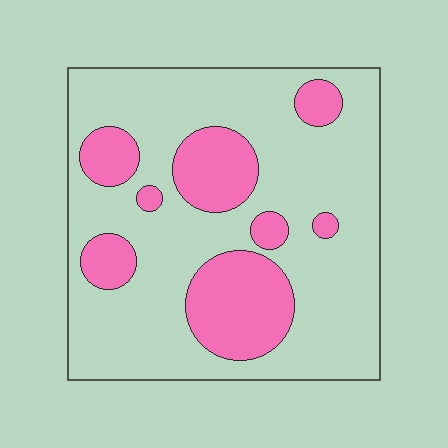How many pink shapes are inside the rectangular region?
8.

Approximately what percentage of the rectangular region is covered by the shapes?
Approximately 25%.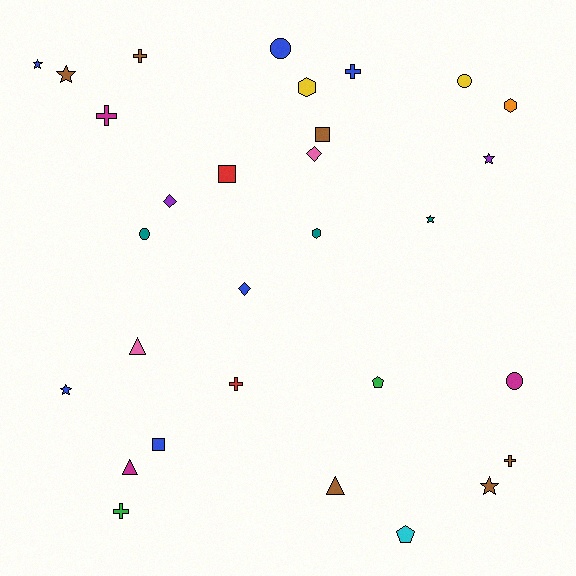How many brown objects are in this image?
There are 6 brown objects.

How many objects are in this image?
There are 30 objects.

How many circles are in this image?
There are 4 circles.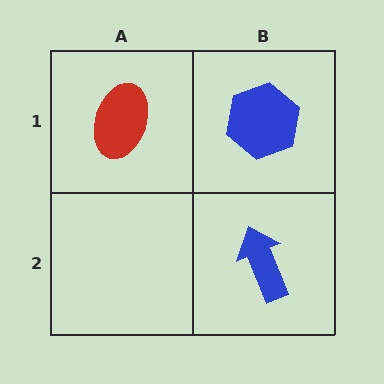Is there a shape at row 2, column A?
No, that cell is empty.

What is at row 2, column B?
A blue arrow.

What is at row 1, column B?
A blue hexagon.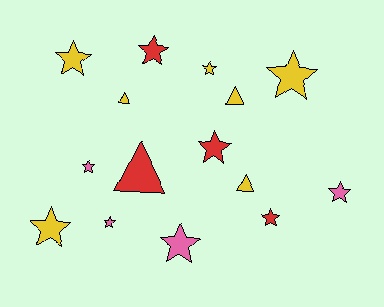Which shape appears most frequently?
Star, with 11 objects.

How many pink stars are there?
There are 4 pink stars.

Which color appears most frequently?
Yellow, with 7 objects.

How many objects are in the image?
There are 15 objects.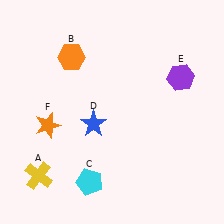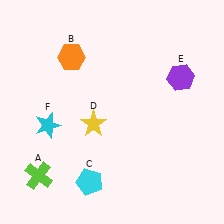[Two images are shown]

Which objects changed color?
A changed from yellow to lime. D changed from blue to yellow. F changed from orange to cyan.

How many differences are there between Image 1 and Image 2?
There are 3 differences between the two images.